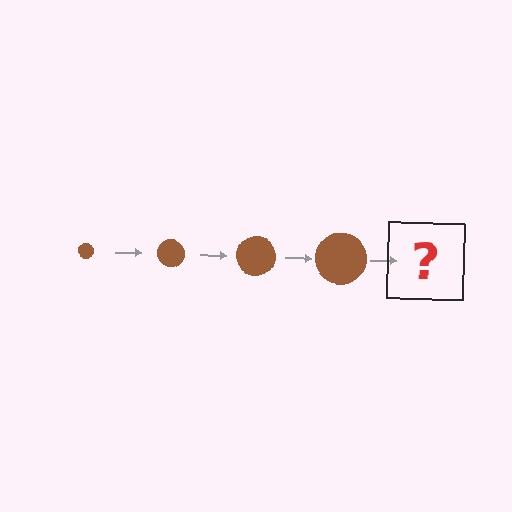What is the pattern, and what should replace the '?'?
The pattern is that the circle gets progressively larger each step. The '?' should be a brown circle, larger than the previous one.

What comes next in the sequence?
The next element should be a brown circle, larger than the previous one.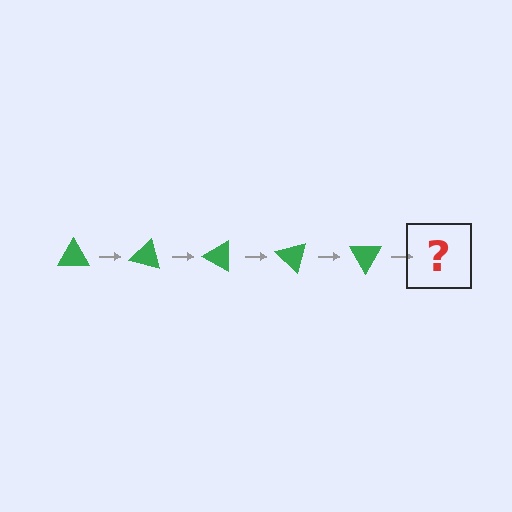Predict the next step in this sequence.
The next step is a green triangle rotated 75 degrees.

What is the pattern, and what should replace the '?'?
The pattern is that the triangle rotates 15 degrees each step. The '?' should be a green triangle rotated 75 degrees.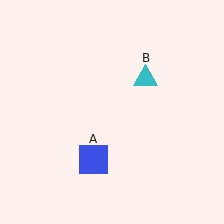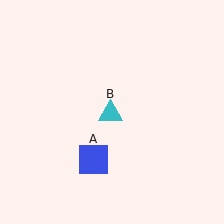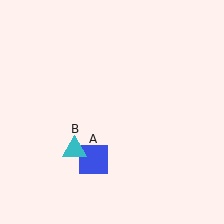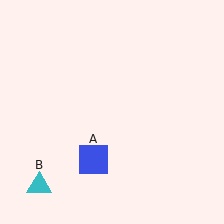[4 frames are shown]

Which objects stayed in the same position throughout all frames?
Blue square (object A) remained stationary.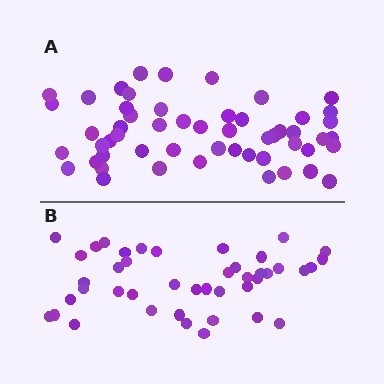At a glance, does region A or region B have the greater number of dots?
Region A (the top region) has more dots.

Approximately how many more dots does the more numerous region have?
Region A has roughly 12 or so more dots than region B.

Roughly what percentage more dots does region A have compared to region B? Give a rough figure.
About 25% more.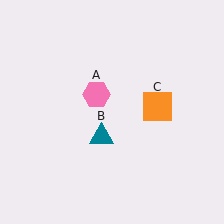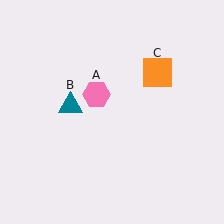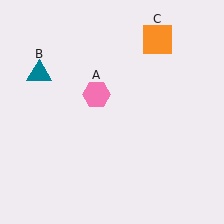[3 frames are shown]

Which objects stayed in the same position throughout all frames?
Pink hexagon (object A) remained stationary.